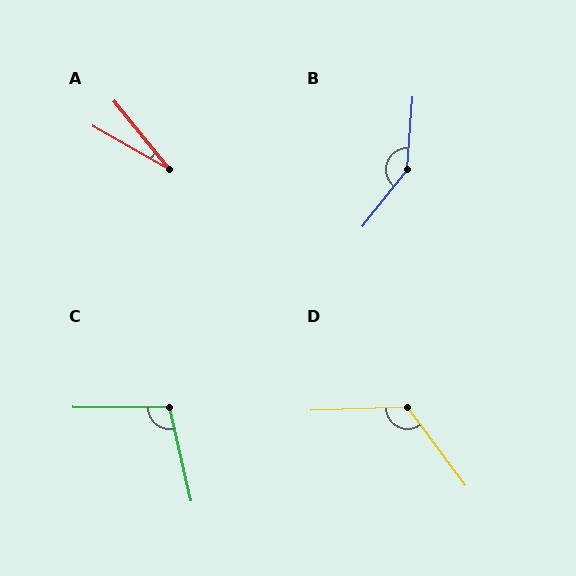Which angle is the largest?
B, at approximately 146 degrees.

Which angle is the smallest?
A, at approximately 21 degrees.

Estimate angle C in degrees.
Approximately 103 degrees.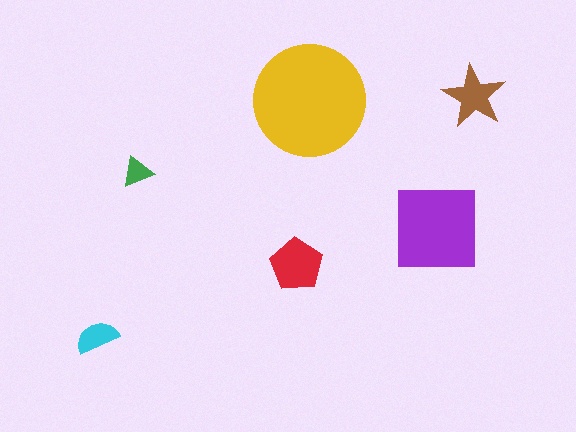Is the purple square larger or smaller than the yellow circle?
Smaller.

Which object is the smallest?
The green triangle.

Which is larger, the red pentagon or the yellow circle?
The yellow circle.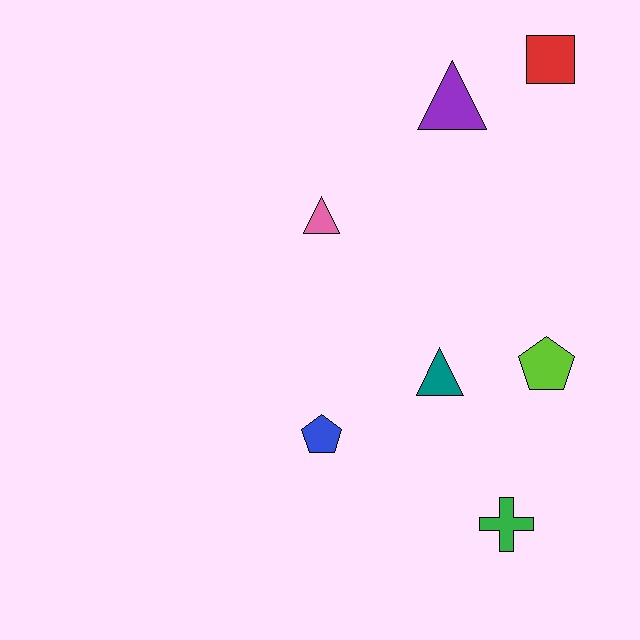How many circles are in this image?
There are no circles.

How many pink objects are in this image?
There is 1 pink object.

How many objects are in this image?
There are 7 objects.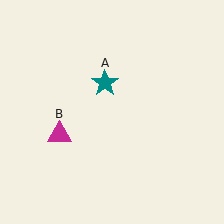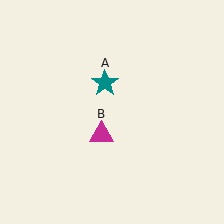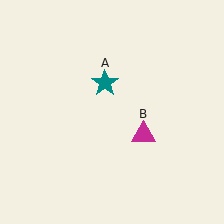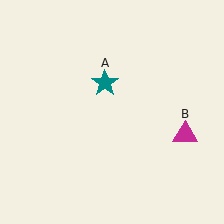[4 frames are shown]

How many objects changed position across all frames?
1 object changed position: magenta triangle (object B).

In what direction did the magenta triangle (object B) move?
The magenta triangle (object B) moved right.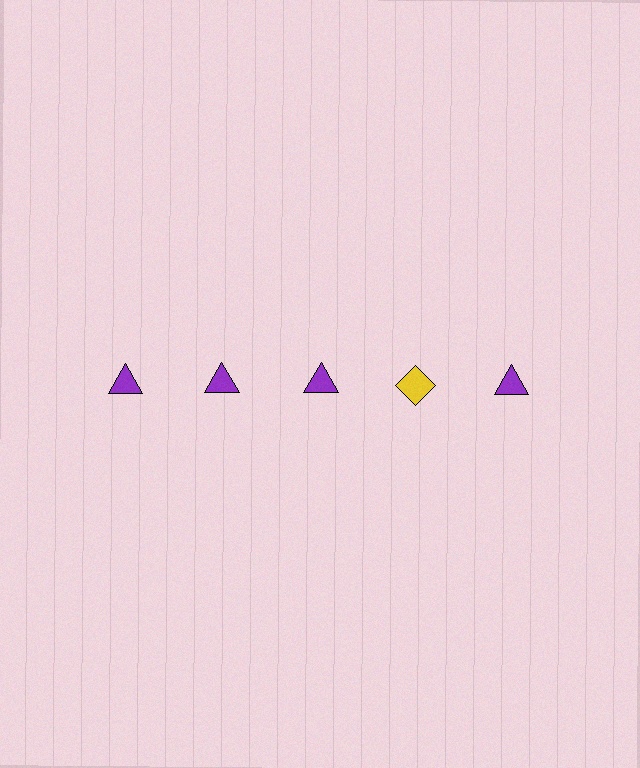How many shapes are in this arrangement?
There are 5 shapes arranged in a grid pattern.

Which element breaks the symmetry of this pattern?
The yellow diamond in the top row, second from right column breaks the symmetry. All other shapes are purple triangles.